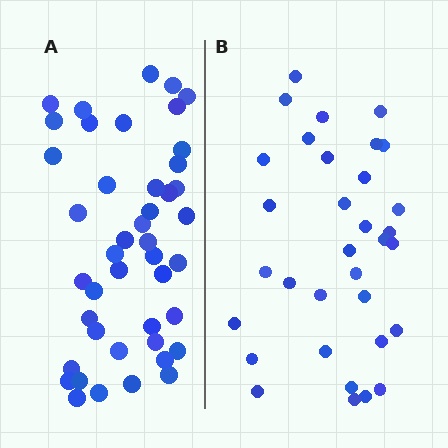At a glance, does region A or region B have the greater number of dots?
Region A (the left region) has more dots.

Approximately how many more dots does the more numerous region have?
Region A has roughly 12 or so more dots than region B.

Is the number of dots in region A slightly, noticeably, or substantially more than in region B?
Region A has noticeably more, but not dramatically so. The ratio is roughly 1.3 to 1.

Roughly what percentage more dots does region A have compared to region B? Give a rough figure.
About 35% more.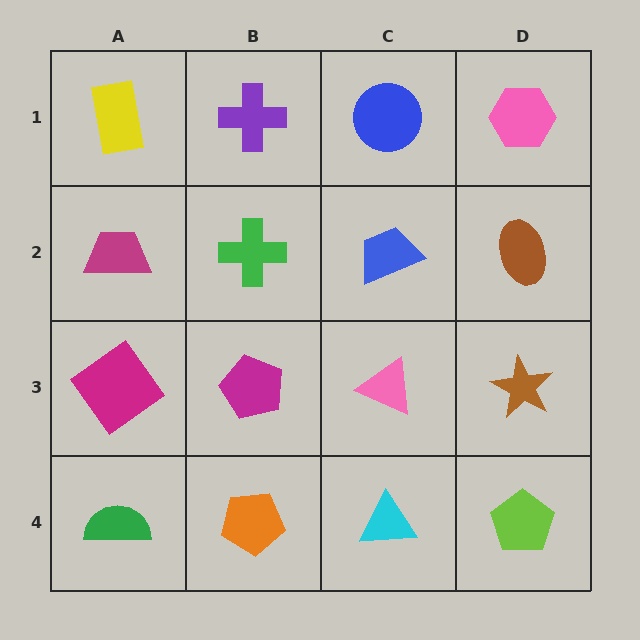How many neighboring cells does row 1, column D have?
2.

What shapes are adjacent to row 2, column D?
A pink hexagon (row 1, column D), a brown star (row 3, column D), a blue trapezoid (row 2, column C).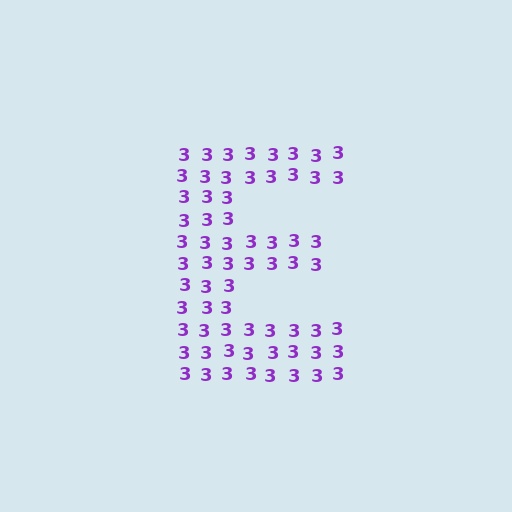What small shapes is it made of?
It is made of small digit 3's.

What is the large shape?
The large shape is the letter E.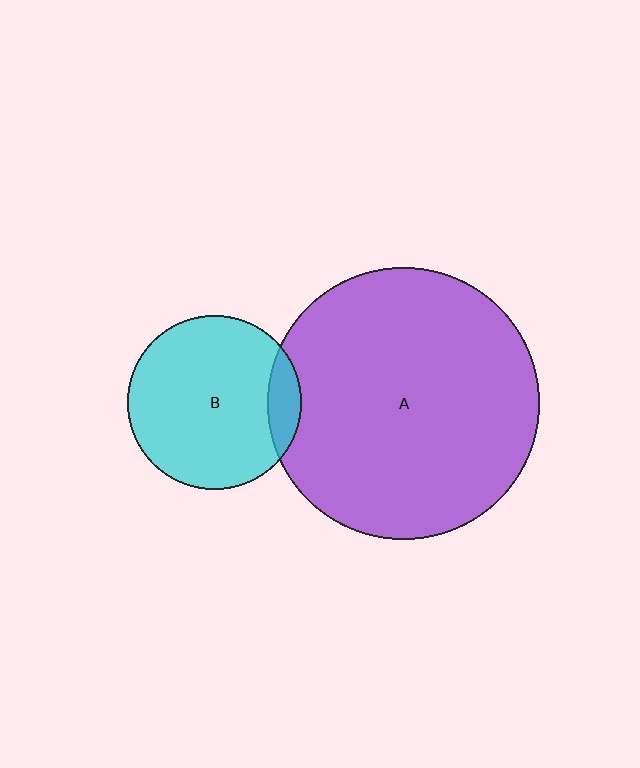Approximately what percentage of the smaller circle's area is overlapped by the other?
Approximately 10%.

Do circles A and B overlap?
Yes.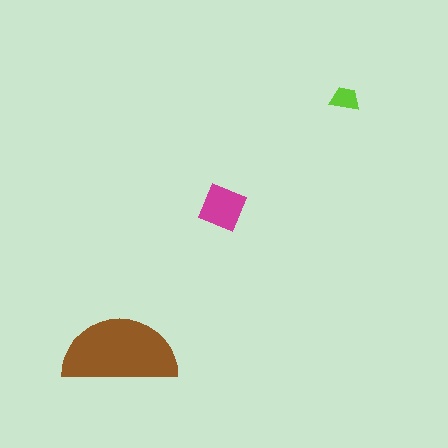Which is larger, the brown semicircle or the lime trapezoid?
The brown semicircle.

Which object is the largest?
The brown semicircle.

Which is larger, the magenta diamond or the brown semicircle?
The brown semicircle.